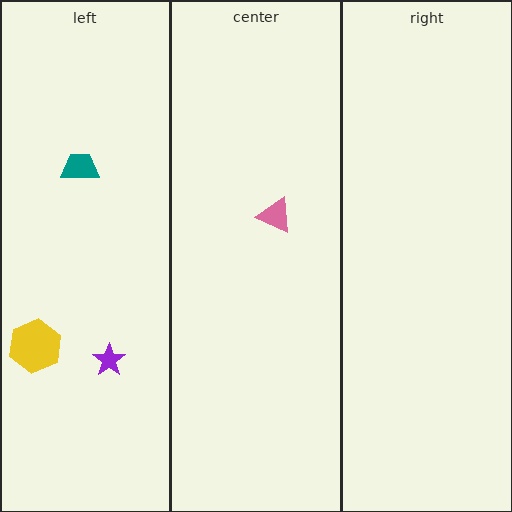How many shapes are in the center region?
1.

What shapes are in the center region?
The pink triangle.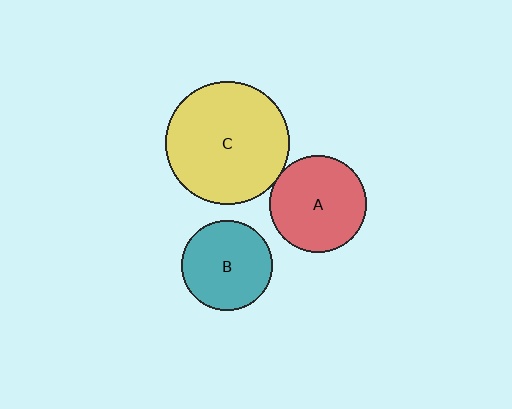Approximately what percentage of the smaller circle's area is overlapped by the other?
Approximately 5%.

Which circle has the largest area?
Circle C (yellow).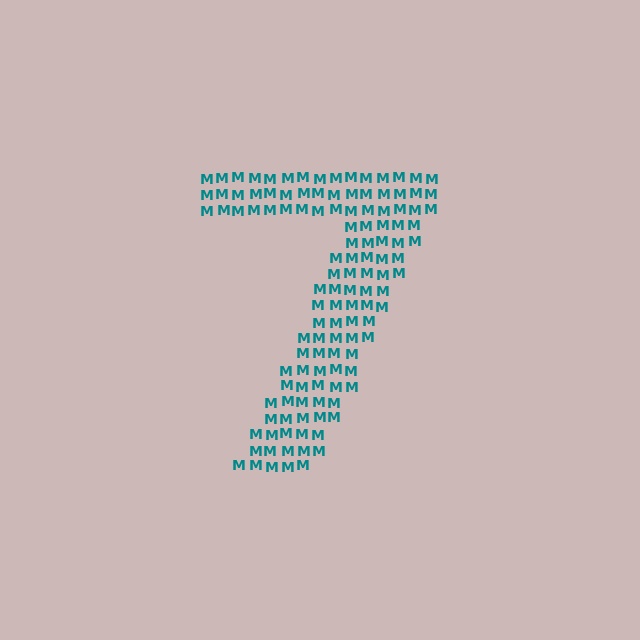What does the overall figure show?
The overall figure shows the digit 7.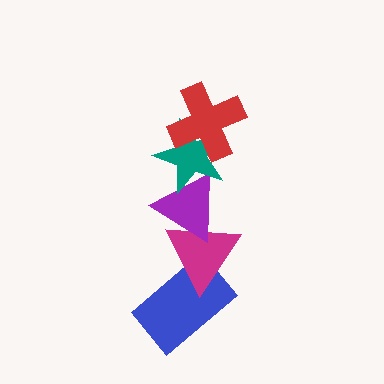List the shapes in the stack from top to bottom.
From top to bottom: the red cross, the teal star, the purple triangle, the magenta triangle, the blue rectangle.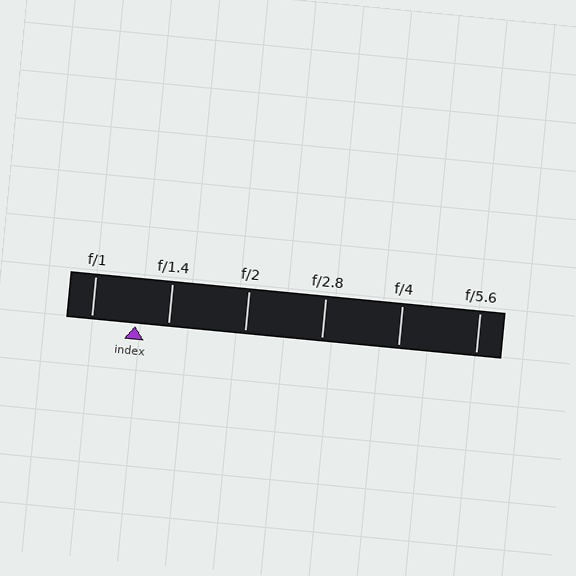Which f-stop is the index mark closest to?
The index mark is closest to f/1.4.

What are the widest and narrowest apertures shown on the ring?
The widest aperture shown is f/1 and the narrowest is f/5.6.